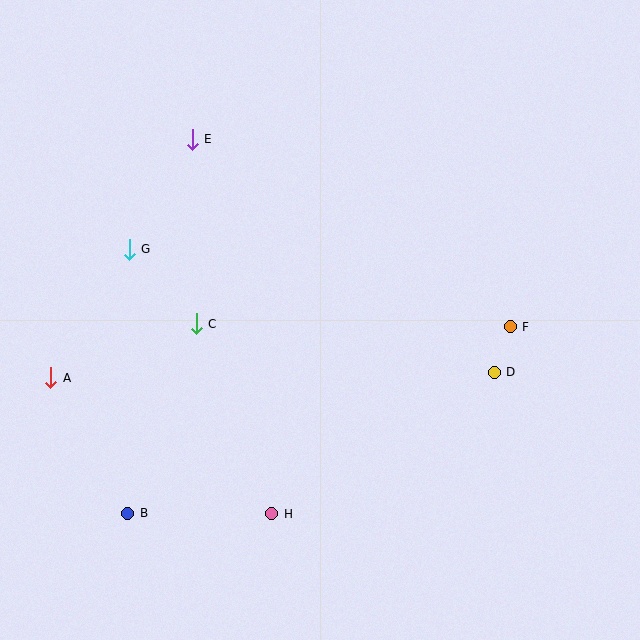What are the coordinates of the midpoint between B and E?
The midpoint between B and E is at (160, 326).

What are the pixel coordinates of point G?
Point G is at (129, 249).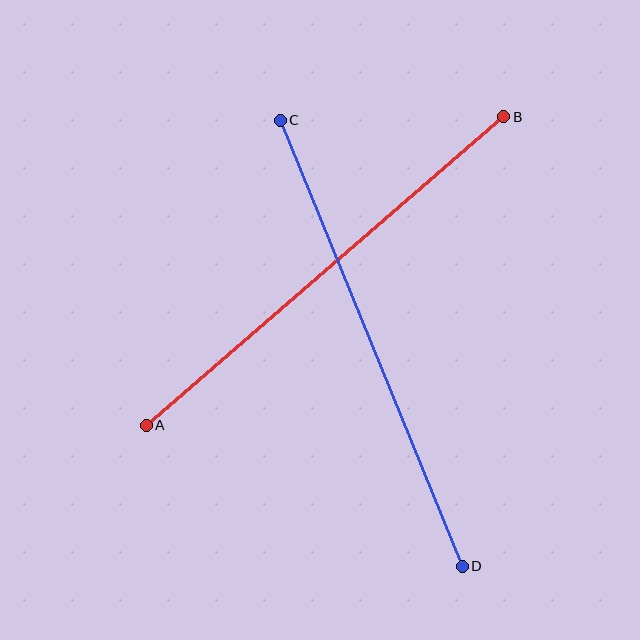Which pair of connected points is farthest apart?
Points C and D are farthest apart.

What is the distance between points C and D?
The distance is approximately 482 pixels.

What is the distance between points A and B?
The distance is approximately 472 pixels.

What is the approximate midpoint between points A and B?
The midpoint is at approximately (325, 271) pixels.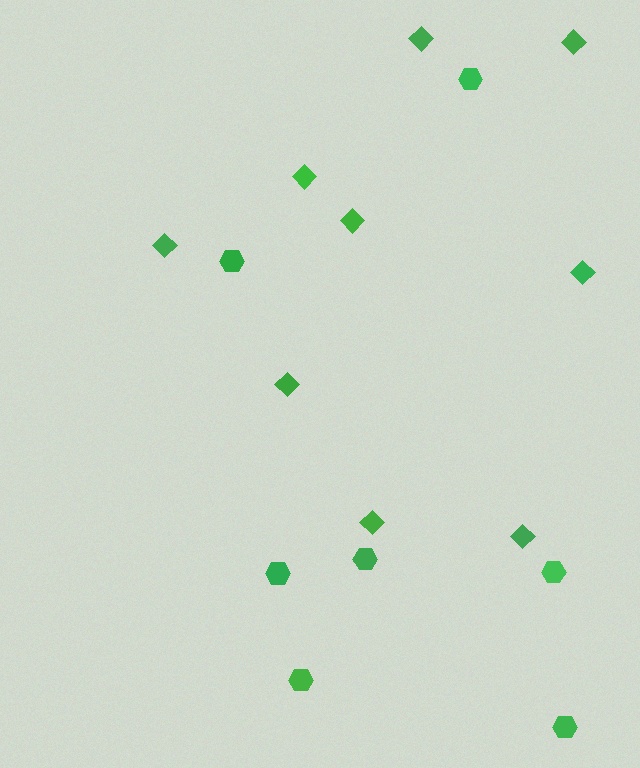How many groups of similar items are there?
There are 2 groups: one group of hexagons (7) and one group of diamonds (9).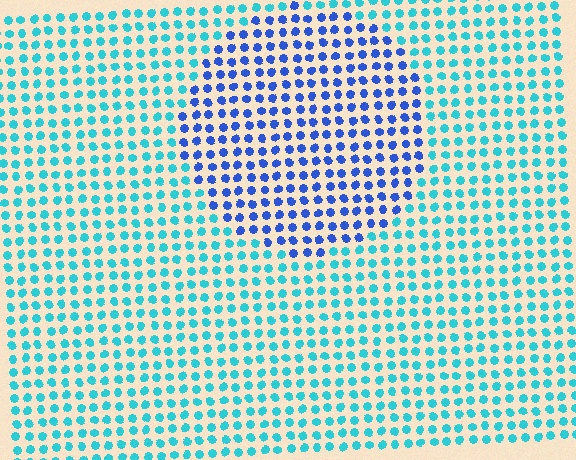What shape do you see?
I see a circle.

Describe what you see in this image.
The image is filled with small cyan elements in a uniform arrangement. A circle-shaped region is visible where the elements are tinted to a slightly different hue, forming a subtle color boundary.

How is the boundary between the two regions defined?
The boundary is defined purely by a slight shift in hue (about 42 degrees). Spacing, size, and orientation are identical on both sides.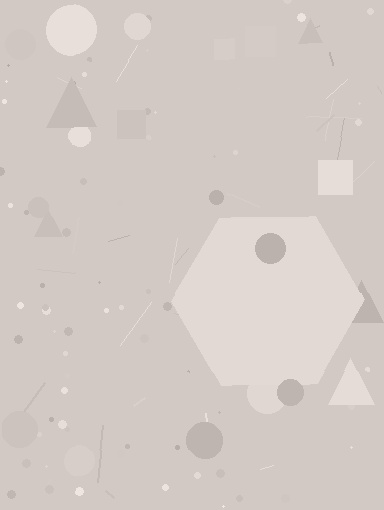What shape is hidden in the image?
A hexagon is hidden in the image.